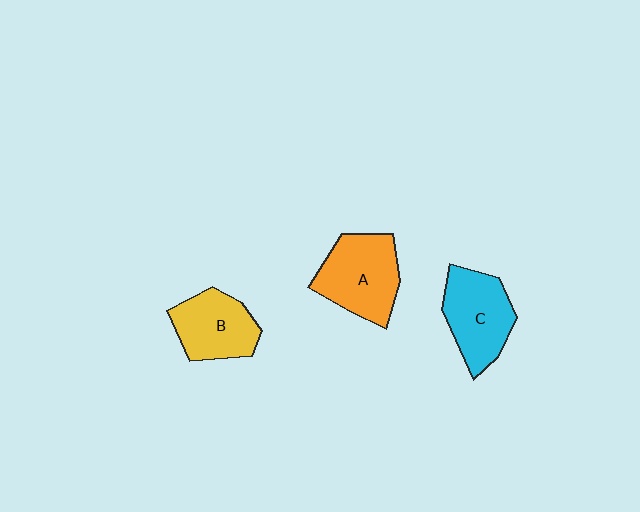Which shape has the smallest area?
Shape B (yellow).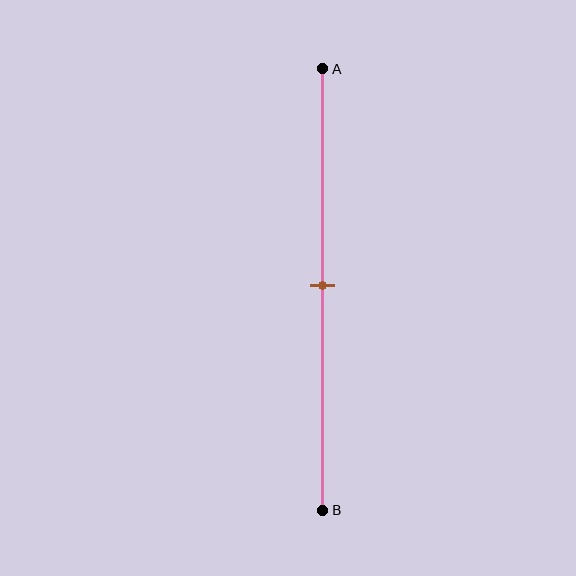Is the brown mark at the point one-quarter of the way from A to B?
No, the mark is at about 50% from A, not at the 25% one-quarter point.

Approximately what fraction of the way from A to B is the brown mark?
The brown mark is approximately 50% of the way from A to B.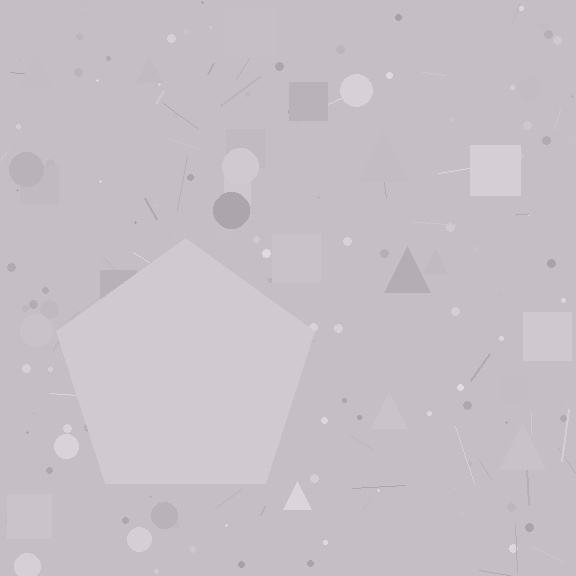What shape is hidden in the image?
A pentagon is hidden in the image.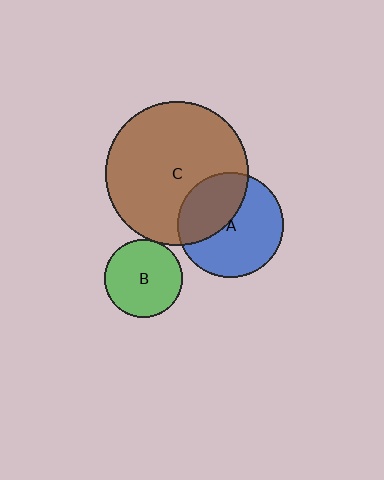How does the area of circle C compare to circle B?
Approximately 3.4 times.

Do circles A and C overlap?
Yes.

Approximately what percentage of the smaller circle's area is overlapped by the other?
Approximately 40%.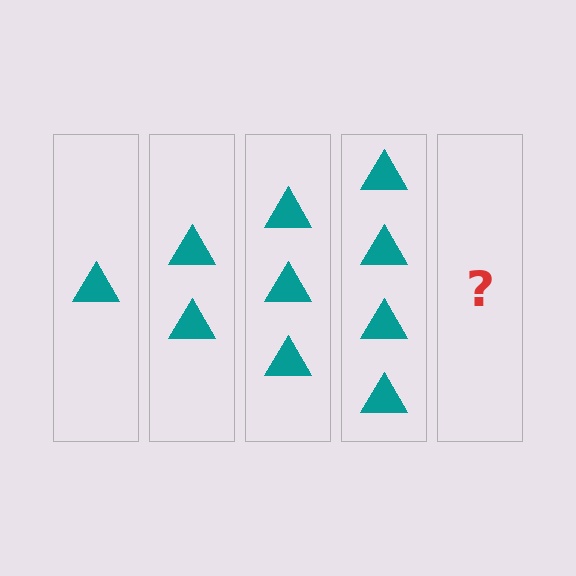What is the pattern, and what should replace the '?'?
The pattern is that each step adds one more triangle. The '?' should be 5 triangles.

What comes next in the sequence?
The next element should be 5 triangles.